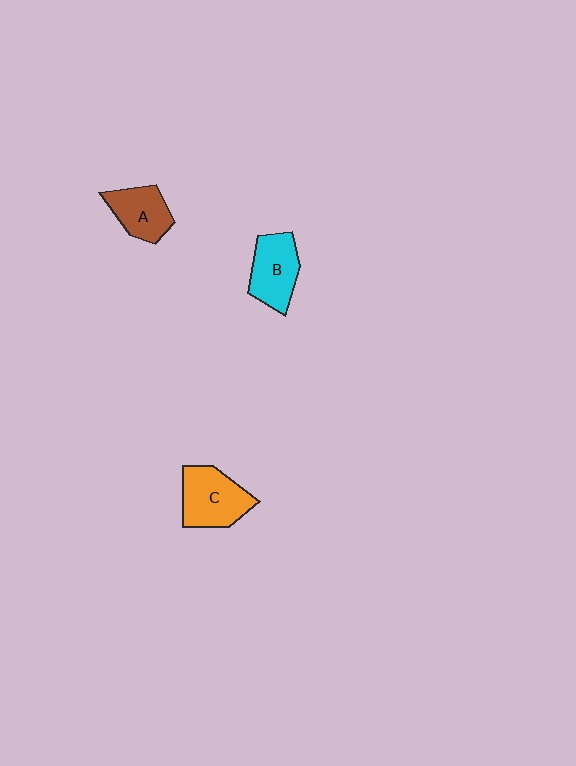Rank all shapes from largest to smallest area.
From largest to smallest: C (orange), B (cyan), A (brown).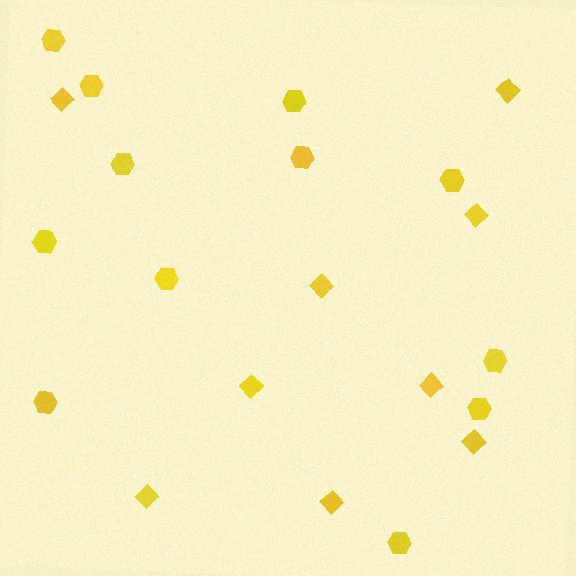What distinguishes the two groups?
There are 2 groups: one group of diamonds (9) and one group of hexagons (12).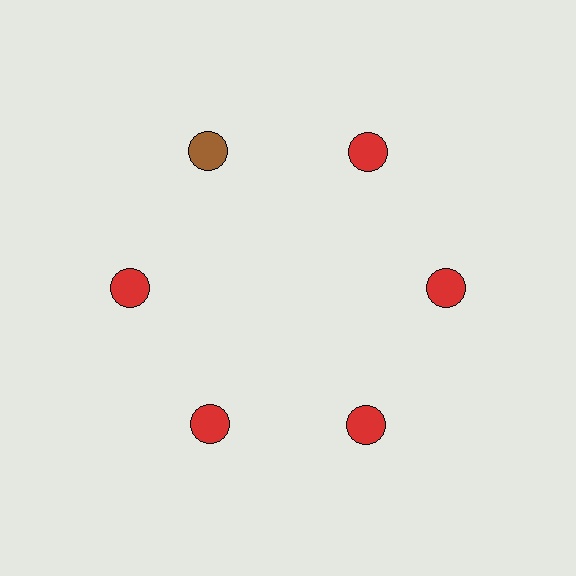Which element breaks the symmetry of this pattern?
The brown circle at roughly the 11 o'clock position breaks the symmetry. All other shapes are red circles.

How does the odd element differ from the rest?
It has a different color: brown instead of red.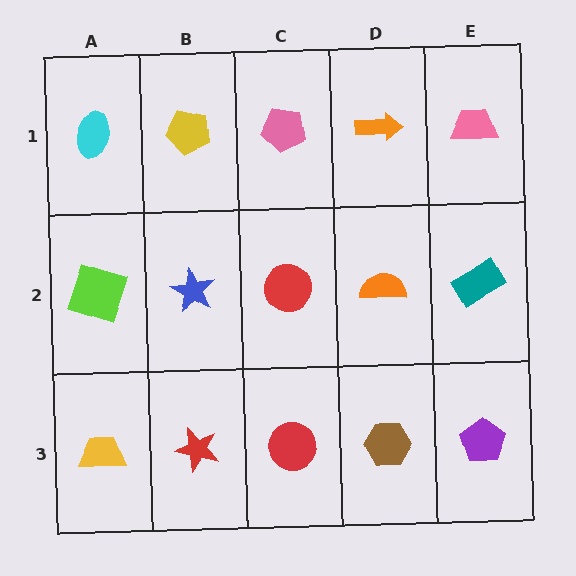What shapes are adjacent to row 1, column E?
A teal rectangle (row 2, column E), an orange arrow (row 1, column D).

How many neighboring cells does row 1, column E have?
2.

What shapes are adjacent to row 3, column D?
An orange semicircle (row 2, column D), a red circle (row 3, column C), a purple pentagon (row 3, column E).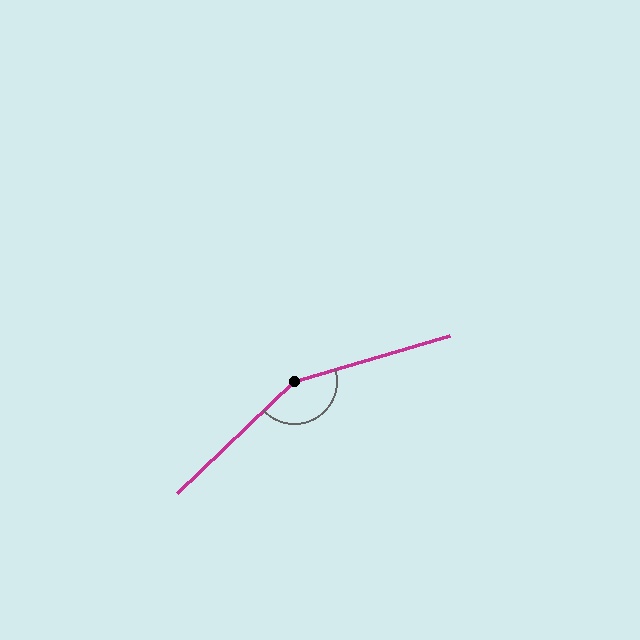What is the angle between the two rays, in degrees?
Approximately 153 degrees.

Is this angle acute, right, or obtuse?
It is obtuse.